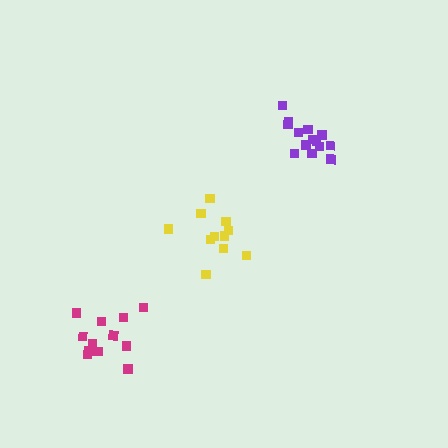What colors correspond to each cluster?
The clusters are colored: purple, magenta, yellow.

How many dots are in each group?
Group 1: 14 dots, Group 2: 12 dots, Group 3: 11 dots (37 total).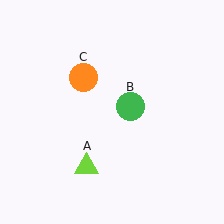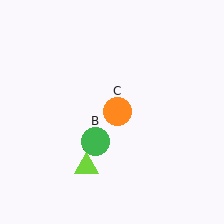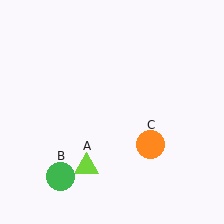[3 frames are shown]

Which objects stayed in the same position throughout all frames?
Lime triangle (object A) remained stationary.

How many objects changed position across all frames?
2 objects changed position: green circle (object B), orange circle (object C).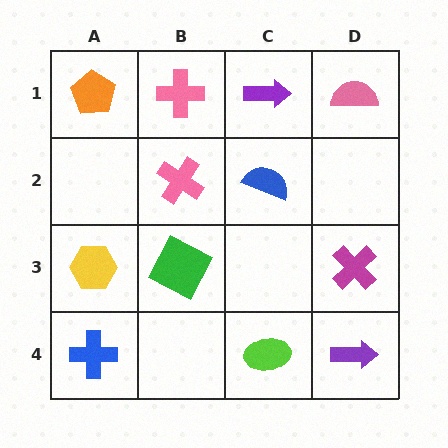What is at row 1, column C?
A purple arrow.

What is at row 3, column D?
A magenta cross.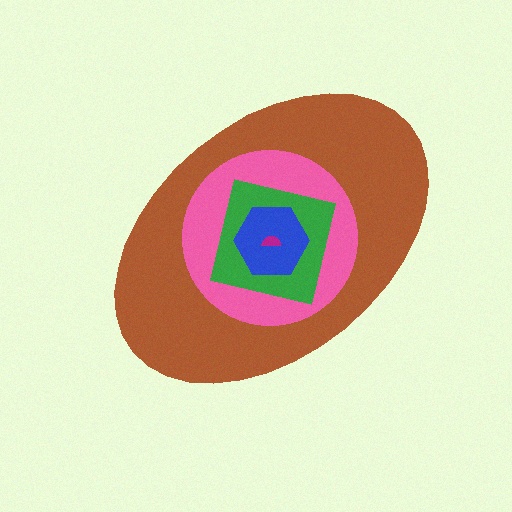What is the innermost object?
The magenta semicircle.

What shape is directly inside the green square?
The blue hexagon.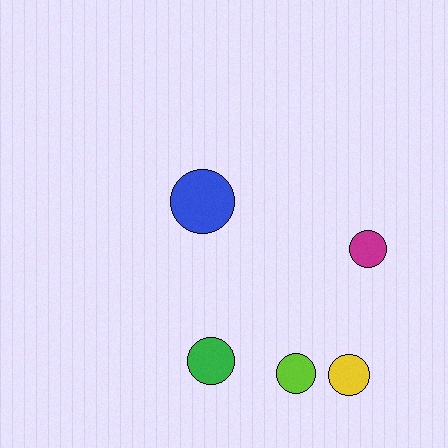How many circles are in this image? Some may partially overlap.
There are 5 circles.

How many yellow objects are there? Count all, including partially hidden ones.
There is 1 yellow object.